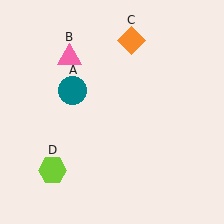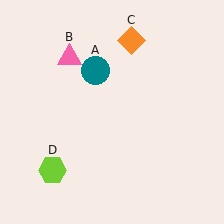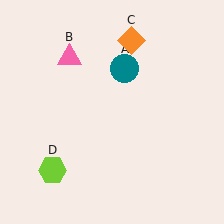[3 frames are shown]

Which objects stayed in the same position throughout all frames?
Pink triangle (object B) and orange diamond (object C) and lime hexagon (object D) remained stationary.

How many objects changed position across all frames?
1 object changed position: teal circle (object A).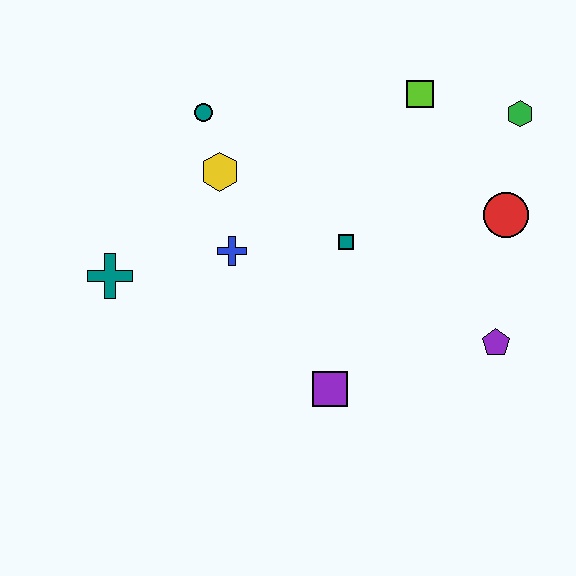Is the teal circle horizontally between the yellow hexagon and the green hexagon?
No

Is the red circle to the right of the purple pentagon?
Yes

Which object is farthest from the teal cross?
The green hexagon is farthest from the teal cross.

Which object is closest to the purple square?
The teal square is closest to the purple square.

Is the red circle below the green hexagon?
Yes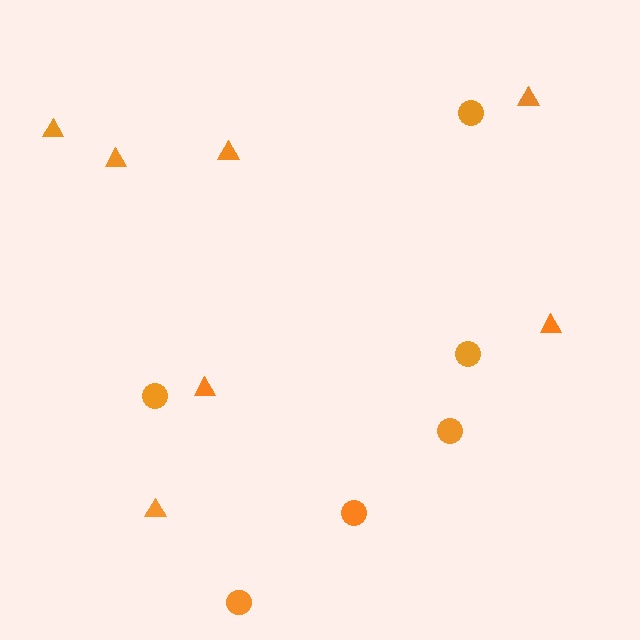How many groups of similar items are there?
There are 2 groups: one group of circles (6) and one group of triangles (7).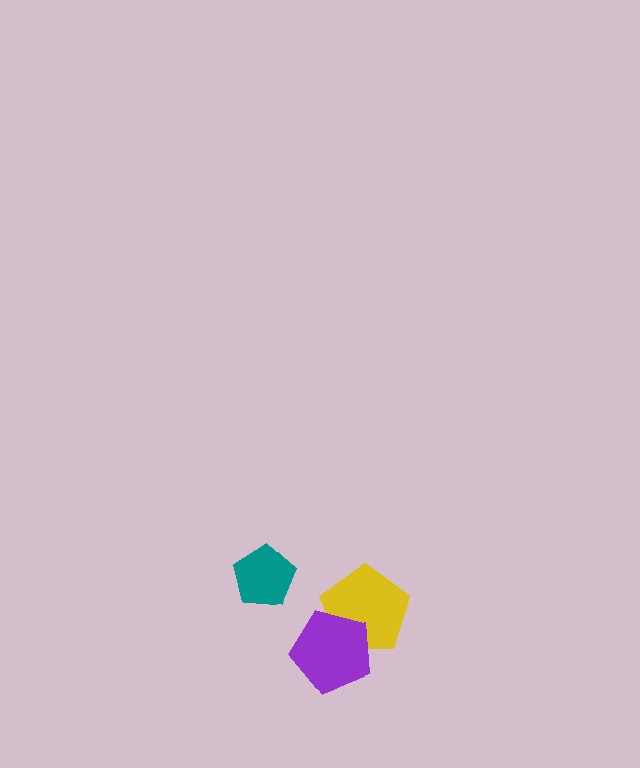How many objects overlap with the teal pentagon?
0 objects overlap with the teal pentagon.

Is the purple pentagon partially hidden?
No, no other shape covers it.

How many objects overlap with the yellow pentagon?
1 object overlaps with the yellow pentagon.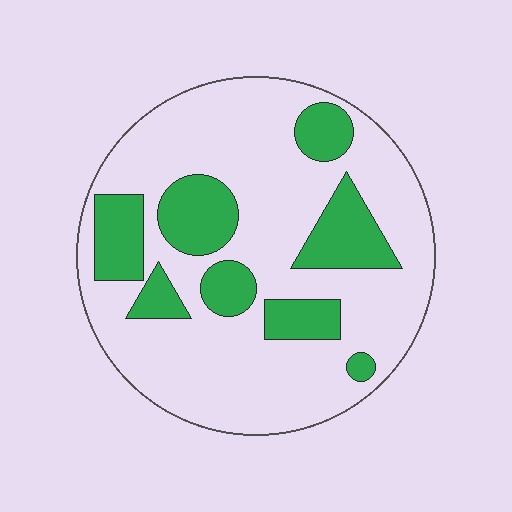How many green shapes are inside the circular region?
8.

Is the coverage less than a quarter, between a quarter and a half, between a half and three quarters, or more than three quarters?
Between a quarter and a half.